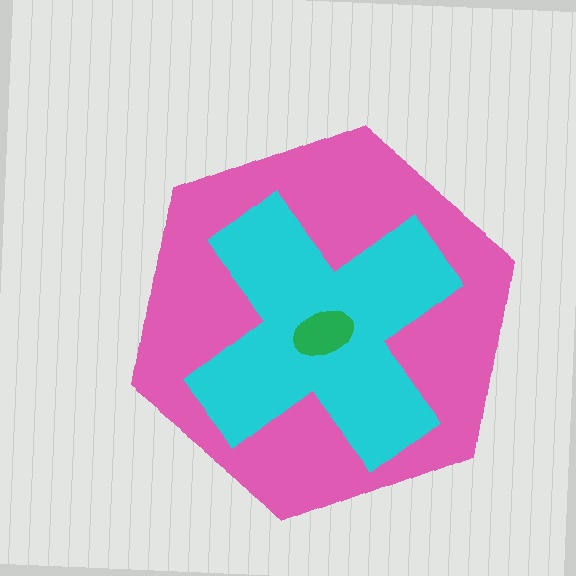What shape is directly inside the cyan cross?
The green ellipse.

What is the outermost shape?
The pink hexagon.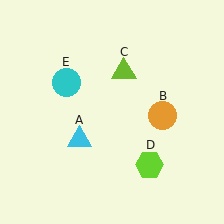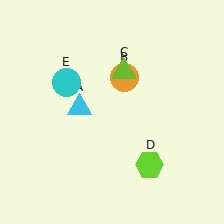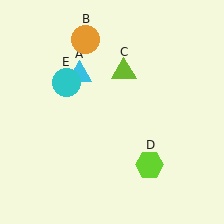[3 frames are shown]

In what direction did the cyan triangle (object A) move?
The cyan triangle (object A) moved up.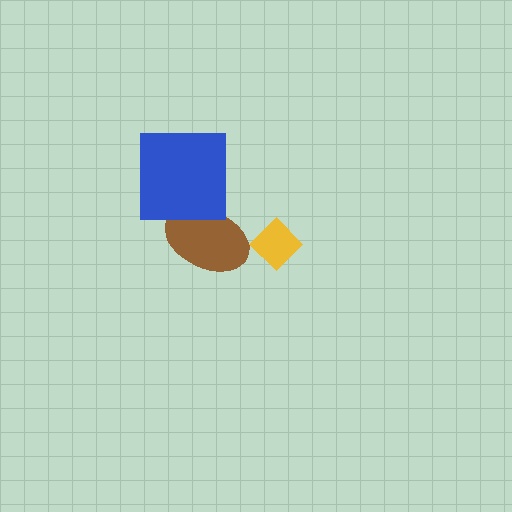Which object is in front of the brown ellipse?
The blue square is in front of the brown ellipse.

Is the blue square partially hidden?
No, no other shape covers it.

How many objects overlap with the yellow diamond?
0 objects overlap with the yellow diamond.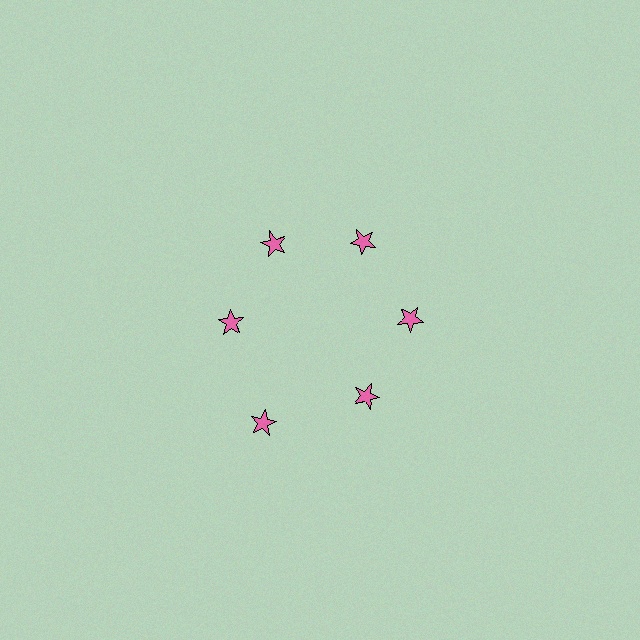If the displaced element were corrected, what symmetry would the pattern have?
It would have 6-fold rotational symmetry — the pattern would map onto itself every 60 degrees.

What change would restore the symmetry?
The symmetry would be restored by moving it inward, back onto the ring so that all 6 stars sit at equal angles and equal distance from the center.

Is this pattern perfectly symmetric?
No. The 6 pink stars are arranged in a ring, but one element near the 7 o'clock position is pushed outward from the center, breaking the 6-fold rotational symmetry.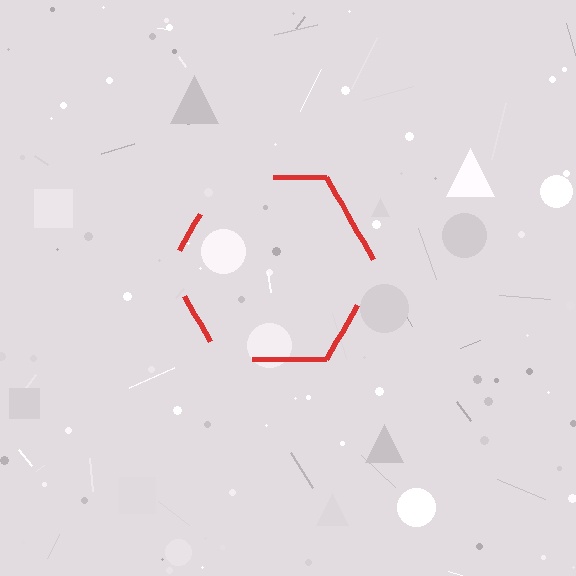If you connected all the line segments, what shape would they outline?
They would outline a hexagon.